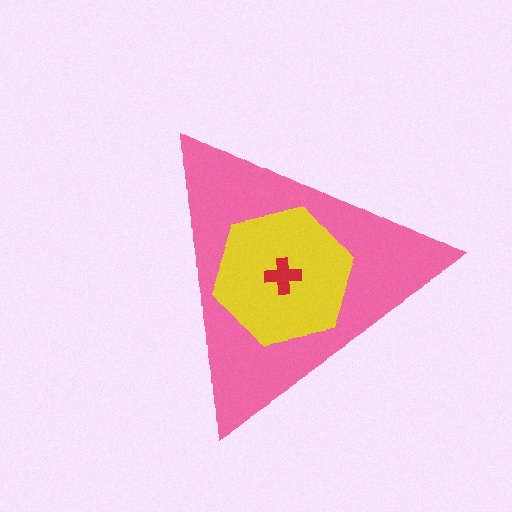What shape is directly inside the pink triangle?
The yellow hexagon.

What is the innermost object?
The red cross.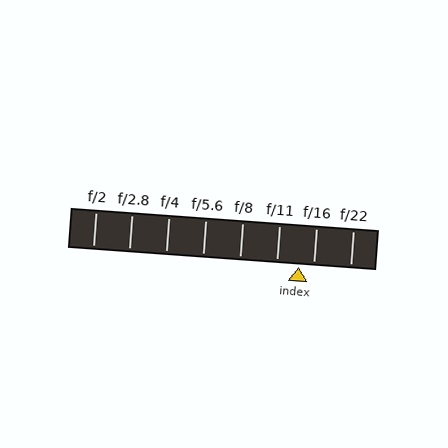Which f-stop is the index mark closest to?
The index mark is closest to f/16.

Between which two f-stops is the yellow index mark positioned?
The index mark is between f/11 and f/16.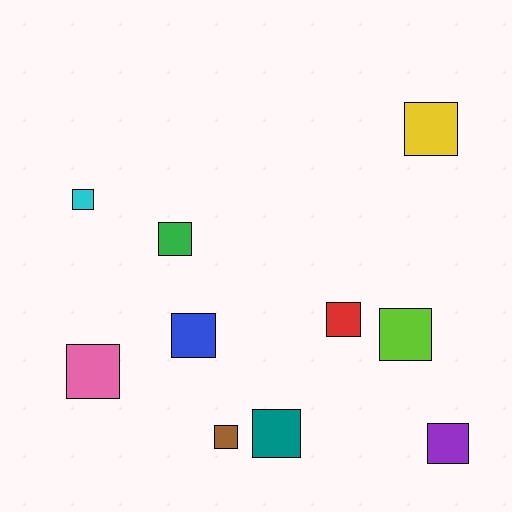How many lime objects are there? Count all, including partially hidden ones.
There is 1 lime object.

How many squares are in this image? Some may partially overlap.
There are 10 squares.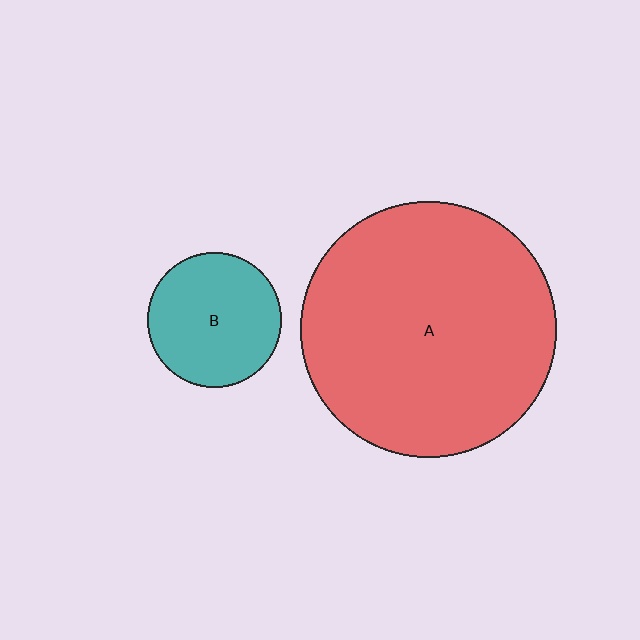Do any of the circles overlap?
No, none of the circles overlap.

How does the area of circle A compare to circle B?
Approximately 3.6 times.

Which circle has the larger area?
Circle A (red).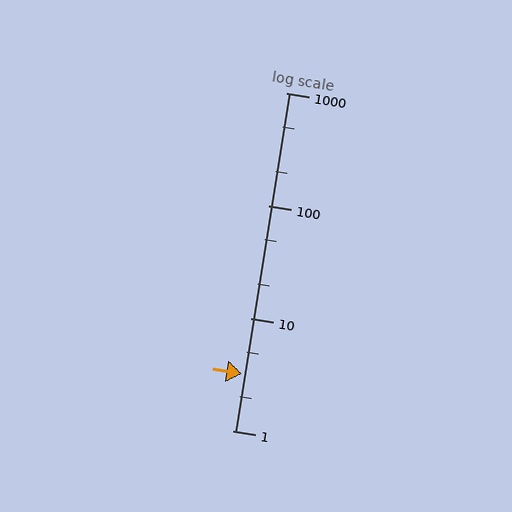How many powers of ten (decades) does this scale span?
The scale spans 3 decades, from 1 to 1000.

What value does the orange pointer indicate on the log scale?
The pointer indicates approximately 3.2.